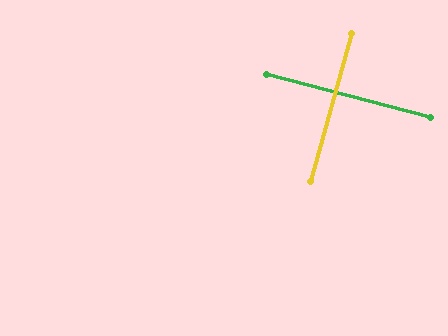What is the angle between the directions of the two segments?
Approximately 90 degrees.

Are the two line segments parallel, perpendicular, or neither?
Perpendicular — they meet at approximately 90°.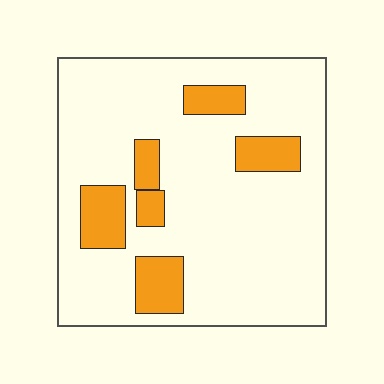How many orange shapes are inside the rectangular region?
6.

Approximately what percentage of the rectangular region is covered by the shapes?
Approximately 15%.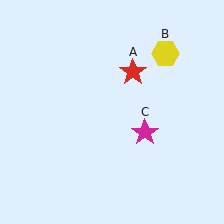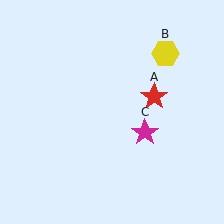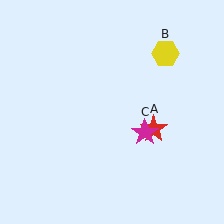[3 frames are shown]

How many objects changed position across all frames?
1 object changed position: red star (object A).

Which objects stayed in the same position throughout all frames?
Yellow hexagon (object B) and magenta star (object C) remained stationary.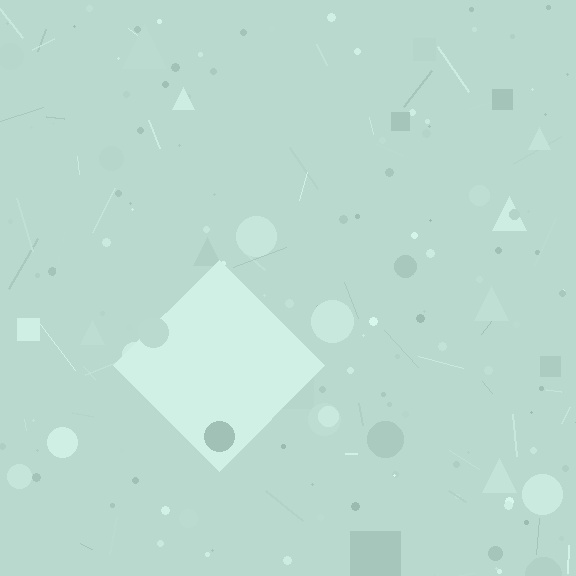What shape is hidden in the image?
A diamond is hidden in the image.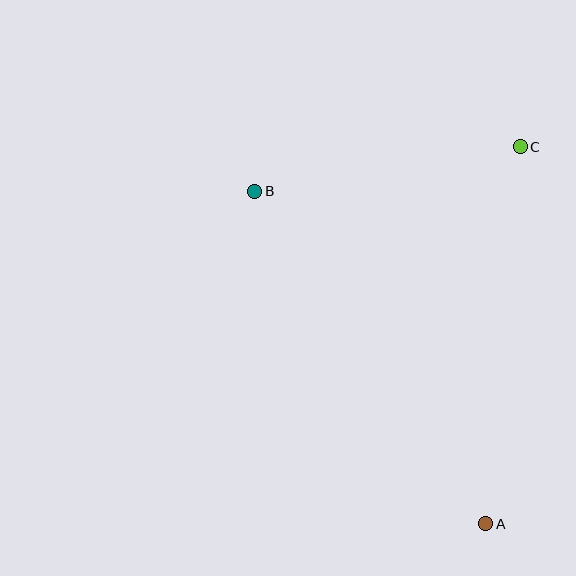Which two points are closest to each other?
Points B and C are closest to each other.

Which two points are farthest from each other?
Points A and B are farthest from each other.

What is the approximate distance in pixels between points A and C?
The distance between A and C is approximately 378 pixels.